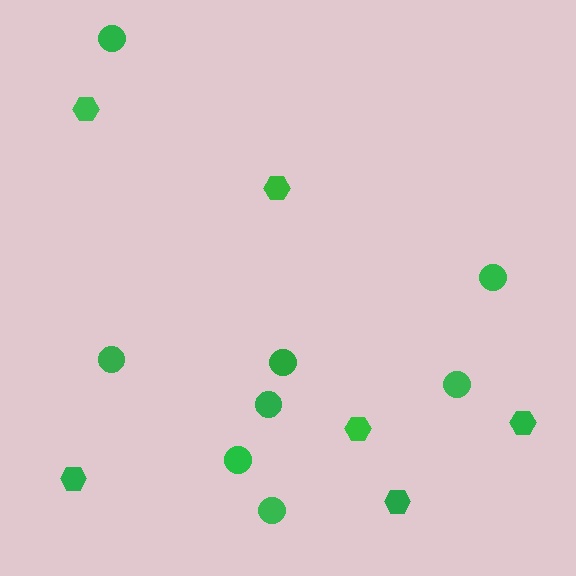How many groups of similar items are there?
There are 2 groups: one group of hexagons (6) and one group of circles (8).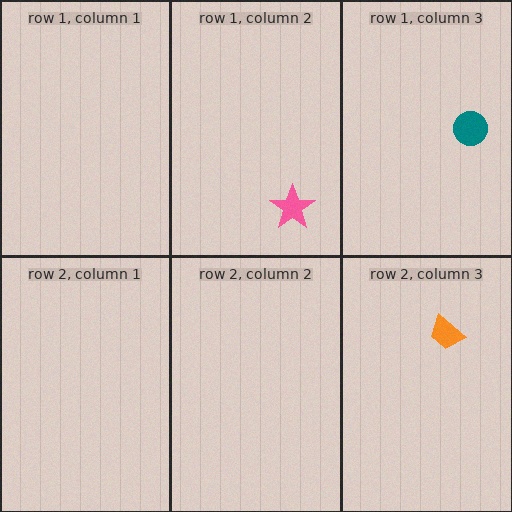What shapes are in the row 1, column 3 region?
The teal circle.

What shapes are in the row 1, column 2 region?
The pink star.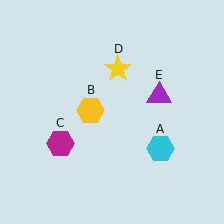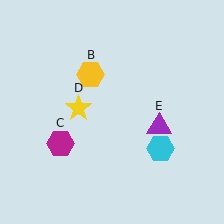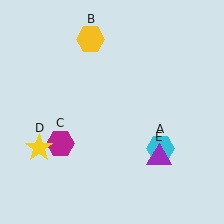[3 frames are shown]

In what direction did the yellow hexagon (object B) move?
The yellow hexagon (object B) moved up.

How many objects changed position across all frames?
3 objects changed position: yellow hexagon (object B), yellow star (object D), purple triangle (object E).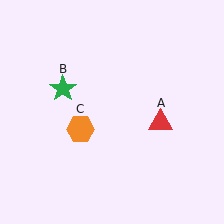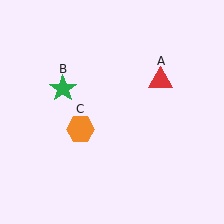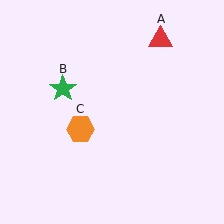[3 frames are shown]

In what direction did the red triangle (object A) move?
The red triangle (object A) moved up.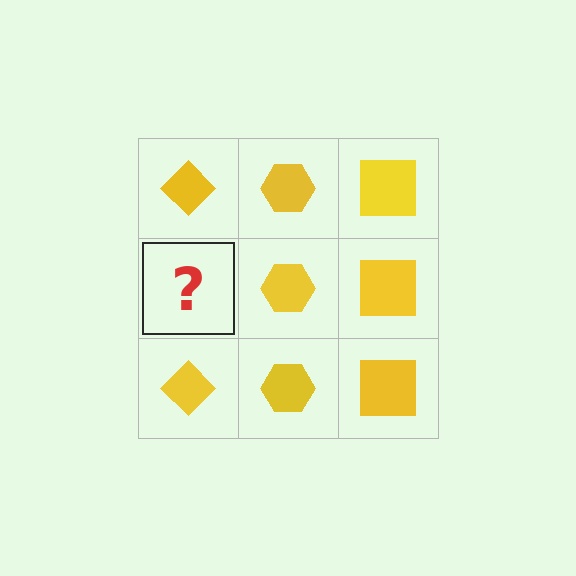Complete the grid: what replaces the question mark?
The question mark should be replaced with a yellow diamond.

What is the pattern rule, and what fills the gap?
The rule is that each column has a consistent shape. The gap should be filled with a yellow diamond.